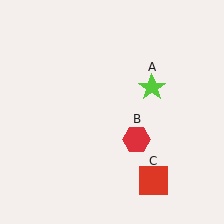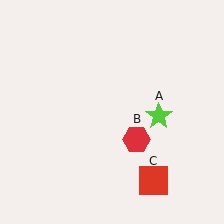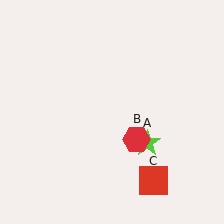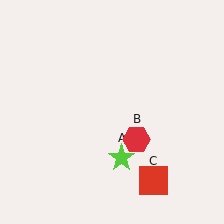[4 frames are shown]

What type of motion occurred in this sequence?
The lime star (object A) rotated clockwise around the center of the scene.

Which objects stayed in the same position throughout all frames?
Red hexagon (object B) and red square (object C) remained stationary.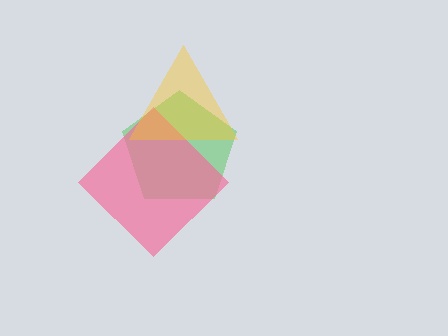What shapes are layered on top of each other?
The layered shapes are: a green pentagon, a pink diamond, a yellow triangle.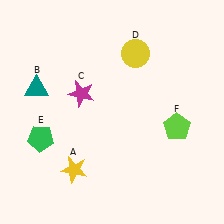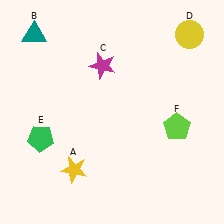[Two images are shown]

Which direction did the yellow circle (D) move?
The yellow circle (D) moved right.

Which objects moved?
The objects that moved are: the teal triangle (B), the magenta star (C), the yellow circle (D).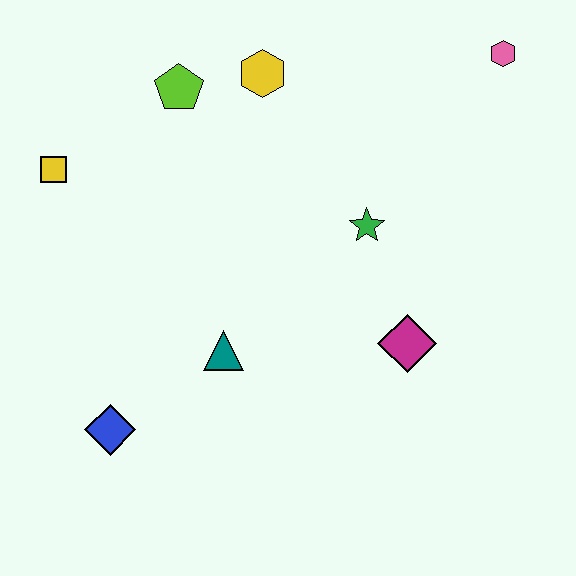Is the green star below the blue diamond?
No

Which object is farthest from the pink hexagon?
The blue diamond is farthest from the pink hexagon.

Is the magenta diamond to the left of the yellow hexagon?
No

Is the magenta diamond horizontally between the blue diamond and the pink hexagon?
Yes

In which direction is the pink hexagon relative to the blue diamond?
The pink hexagon is to the right of the blue diamond.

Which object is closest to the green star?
The magenta diamond is closest to the green star.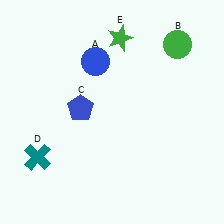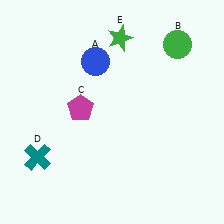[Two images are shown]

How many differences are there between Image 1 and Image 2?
There is 1 difference between the two images.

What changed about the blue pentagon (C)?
In Image 1, C is blue. In Image 2, it changed to magenta.